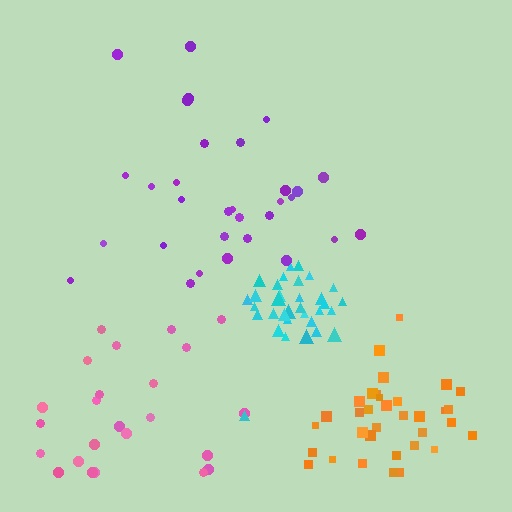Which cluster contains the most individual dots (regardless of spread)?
Orange (34).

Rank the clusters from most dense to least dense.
cyan, orange, pink, purple.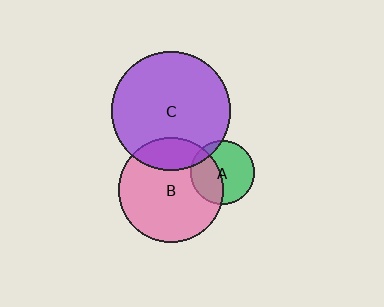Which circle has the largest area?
Circle C (purple).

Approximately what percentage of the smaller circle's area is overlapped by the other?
Approximately 10%.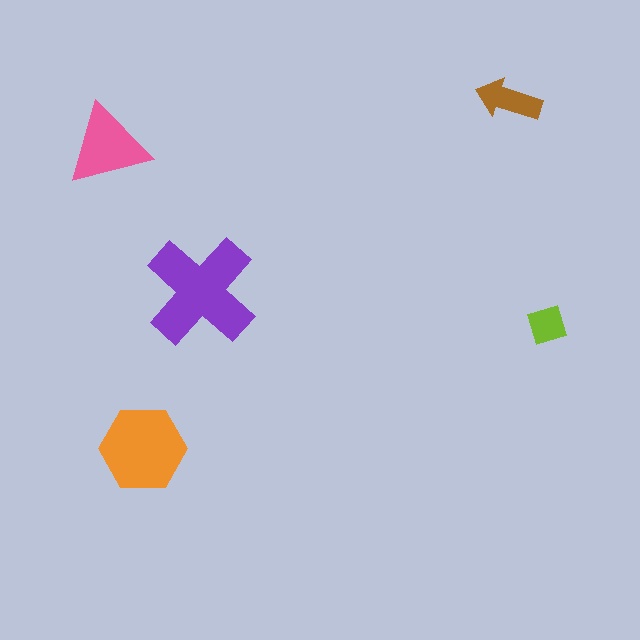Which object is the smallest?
The lime square.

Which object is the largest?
The purple cross.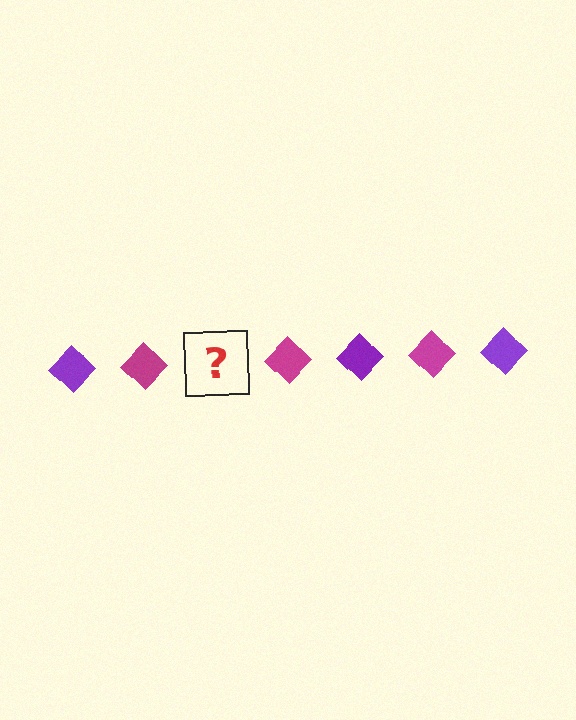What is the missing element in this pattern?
The missing element is a purple diamond.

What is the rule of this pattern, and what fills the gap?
The rule is that the pattern cycles through purple, magenta diamonds. The gap should be filled with a purple diamond.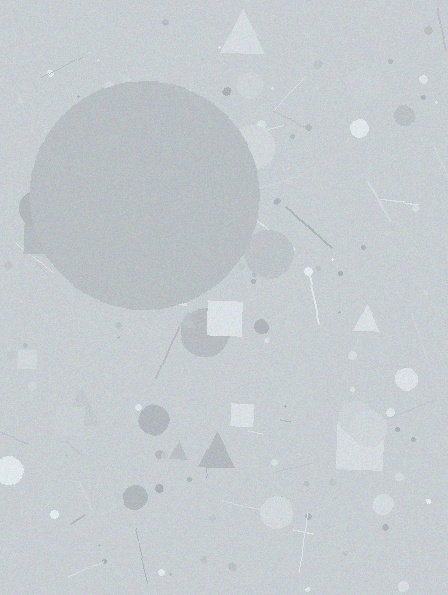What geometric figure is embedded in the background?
A circle is embedded in the background.